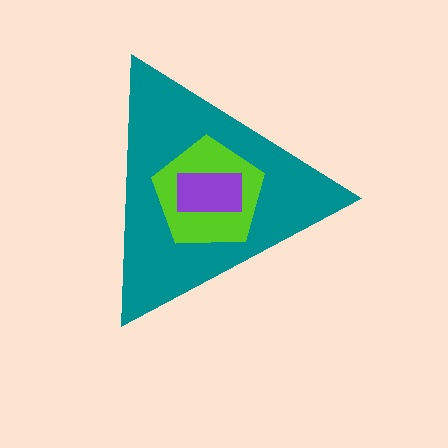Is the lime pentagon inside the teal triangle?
Yes.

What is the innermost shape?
The purple rectangle.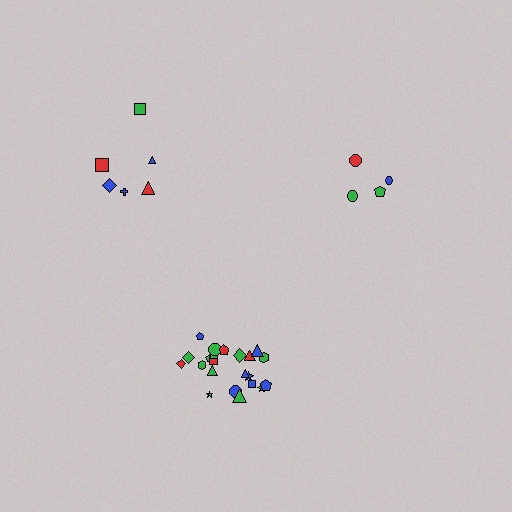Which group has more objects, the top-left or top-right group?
The top-left group.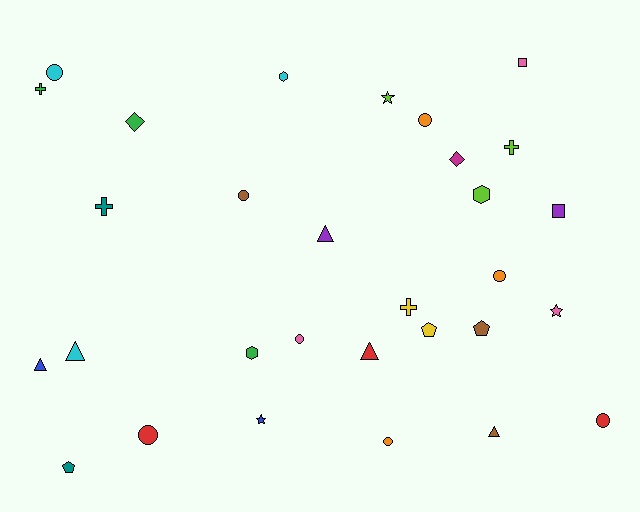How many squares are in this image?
There are 2 squares.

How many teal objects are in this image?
There are 2 teal objects.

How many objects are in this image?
There are 30 objects.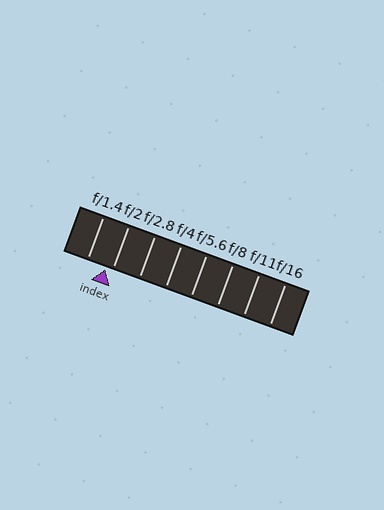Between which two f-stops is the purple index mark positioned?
The index mark is between f/1.4 and f/2.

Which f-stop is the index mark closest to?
The index mark is closest to f/2.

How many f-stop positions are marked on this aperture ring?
There are 8 f-stop positions marked.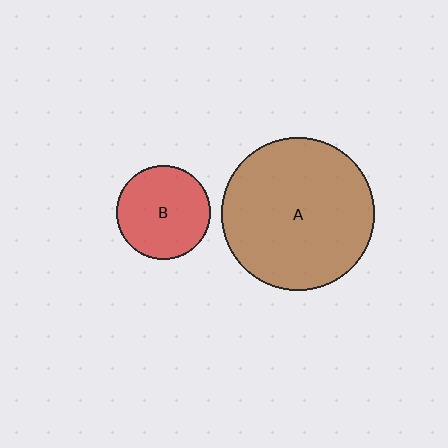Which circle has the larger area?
Circle A (brown).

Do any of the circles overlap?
No, none of the circles overlap.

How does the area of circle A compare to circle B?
Approximately 2.6 times.